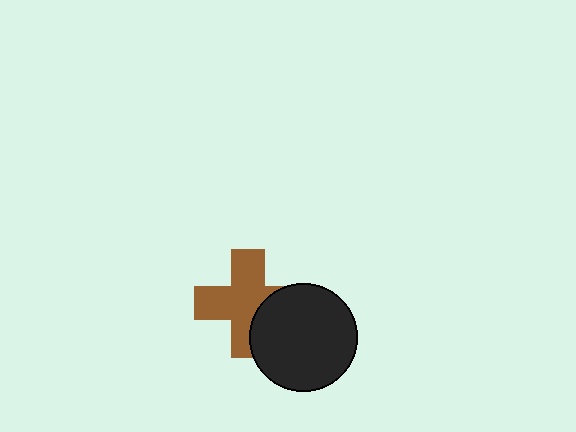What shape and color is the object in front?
The object in front is a black circle.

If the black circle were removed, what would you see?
You would see the complete brown cross.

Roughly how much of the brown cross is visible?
Most of it is visible (roughly 70%).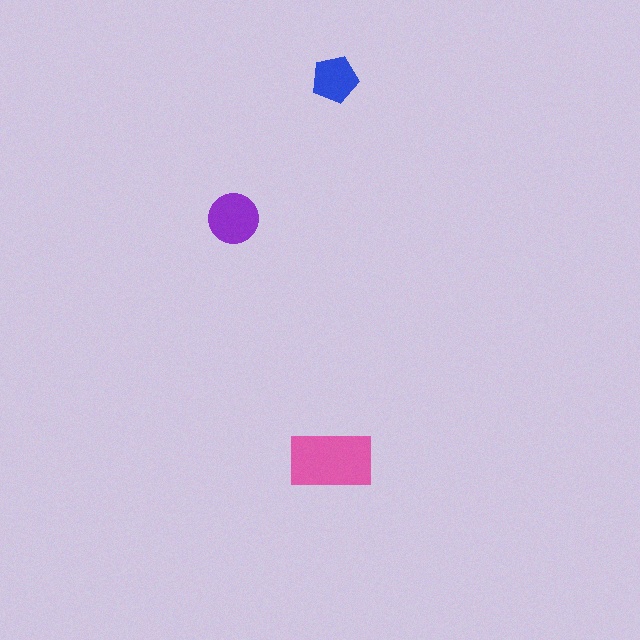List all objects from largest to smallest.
The pink rectangle, the purple circle, the blue pentagon.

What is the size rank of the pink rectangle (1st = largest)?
1st.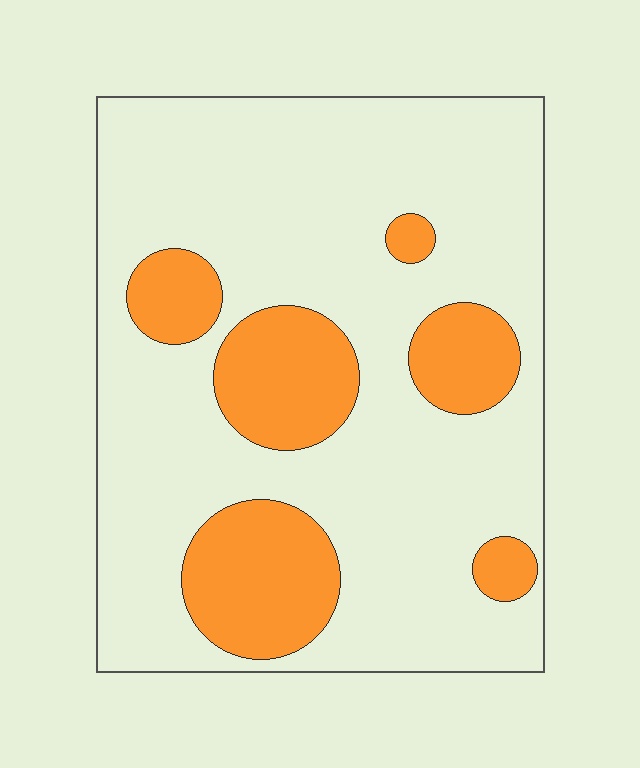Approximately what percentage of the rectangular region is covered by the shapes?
Approximately 25%.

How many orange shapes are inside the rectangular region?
6.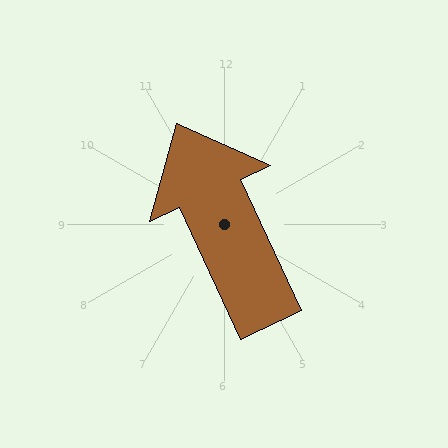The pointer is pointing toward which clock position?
Roughly 11 o'clock.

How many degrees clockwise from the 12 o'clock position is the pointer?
Approximately 335 degrees.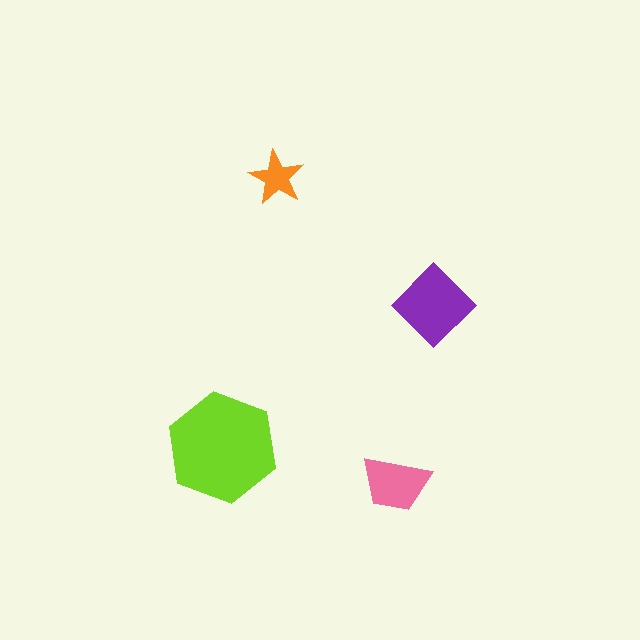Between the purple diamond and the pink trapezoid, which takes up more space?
The purple diamond.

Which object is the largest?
The lime hexagon.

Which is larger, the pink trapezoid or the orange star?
The pink trapezoid.